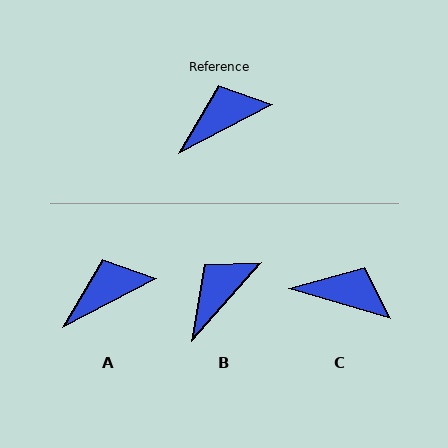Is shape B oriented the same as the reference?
No, it is off by about 21 degrees.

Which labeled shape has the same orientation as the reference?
A.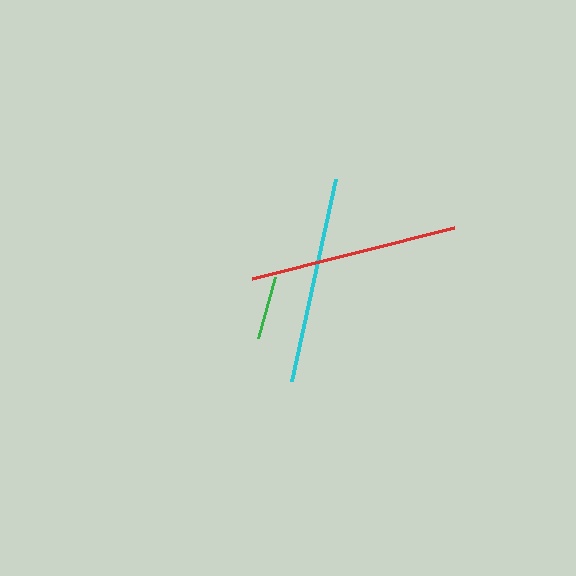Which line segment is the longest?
The red line is the longest at approximately 209 pixels.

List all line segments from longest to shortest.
From longest to shortest: red, cyan, green.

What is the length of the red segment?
The red segment is approximately 209 pixels long.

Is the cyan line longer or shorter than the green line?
The cyan line is longer than the green line.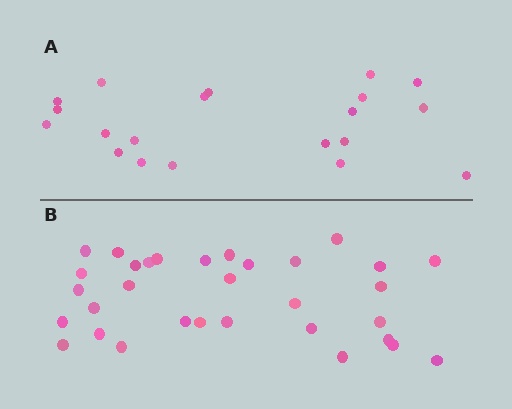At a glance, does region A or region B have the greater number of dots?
Region B (the bottom region) has more dots.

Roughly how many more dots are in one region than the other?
Region B has roughly 12 or so more dots than region A.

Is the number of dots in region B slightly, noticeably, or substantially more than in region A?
Region B has substantially more. The ratio is roughly 1.6 to 1.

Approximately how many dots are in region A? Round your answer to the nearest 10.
About 20 dots.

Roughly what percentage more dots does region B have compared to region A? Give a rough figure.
About 60% more.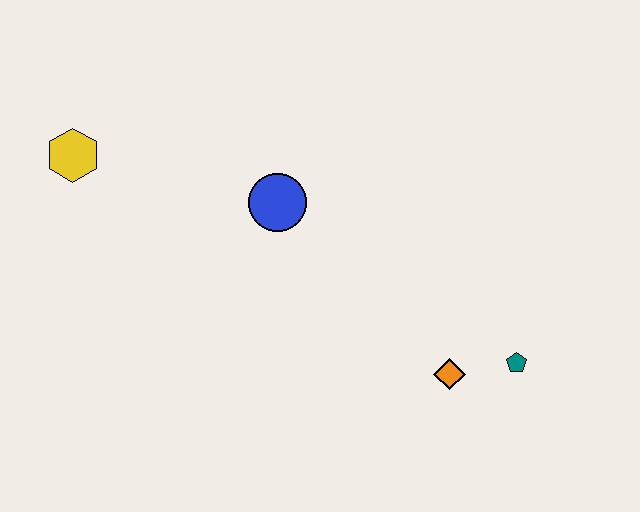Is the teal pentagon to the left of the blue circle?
No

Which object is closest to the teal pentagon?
The orange diamond is closest to the teal pentagon.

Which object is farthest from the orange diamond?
The yellow hexagon is farthest from the orange diamond.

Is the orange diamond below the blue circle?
Yes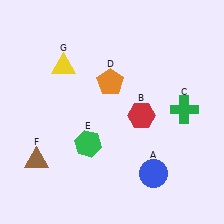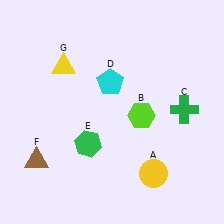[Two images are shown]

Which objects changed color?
A changed from blue to yellow. B changed from red to lime. D changed from orange to cyan.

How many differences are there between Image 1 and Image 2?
There are 3 differences between the two images.